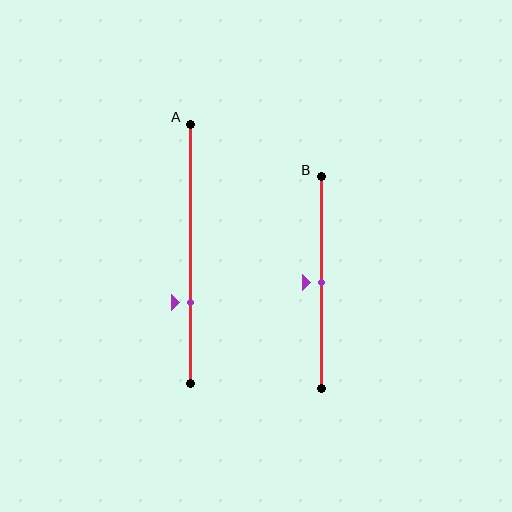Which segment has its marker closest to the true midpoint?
Segment B has its marker closest to the true midpoint.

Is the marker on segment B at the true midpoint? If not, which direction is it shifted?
Yes, the marker on segment B is at the true midpoint.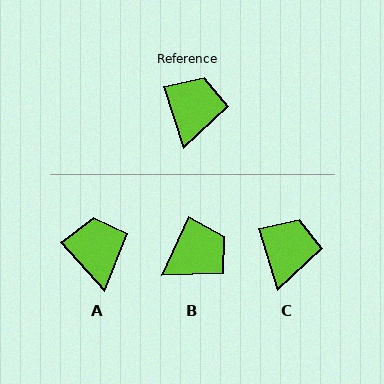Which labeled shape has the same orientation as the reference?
C.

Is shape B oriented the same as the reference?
No, it is off by about 42 degrees.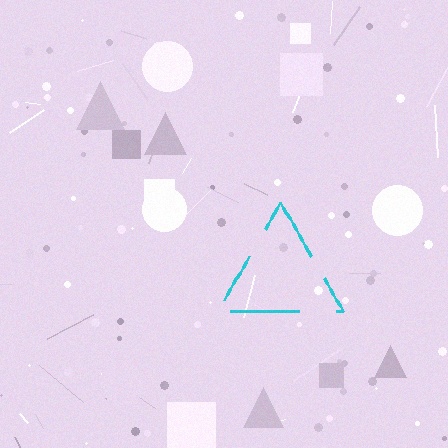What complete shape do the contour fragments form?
The contour fragments form a triangle.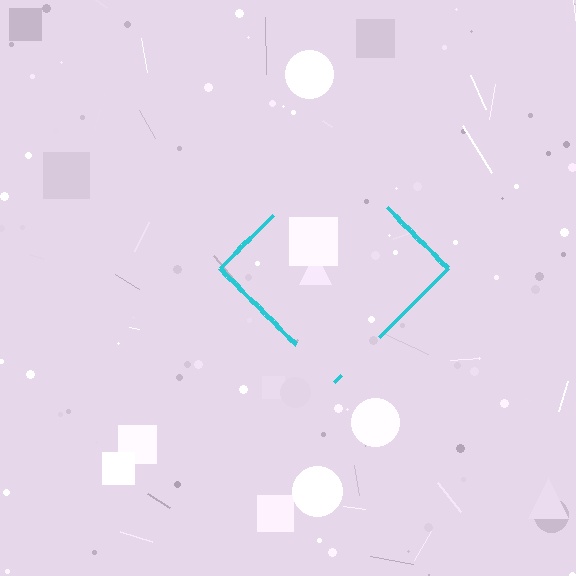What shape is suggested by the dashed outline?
The dashed outline suggests a diamond.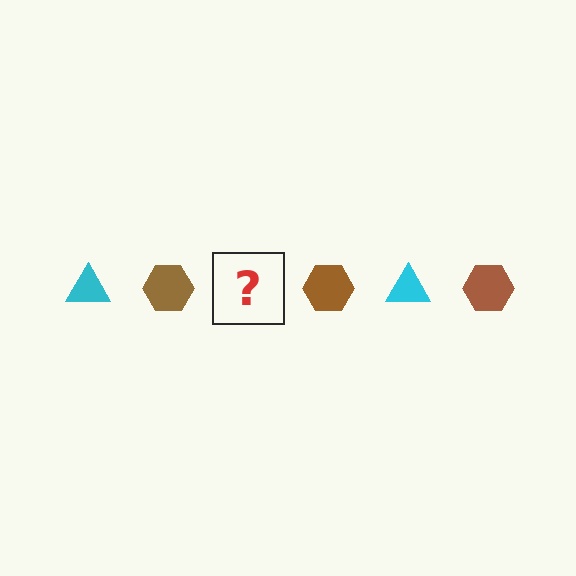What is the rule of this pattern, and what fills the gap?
The rule is that the pattern alternates between cyan triangle and brown hexagon. The gap should be filled with a cyan triangle.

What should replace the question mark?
The question mark should be replaced with a cyan triangle.